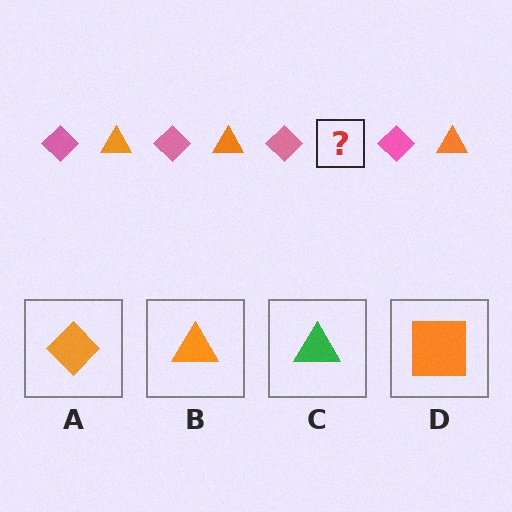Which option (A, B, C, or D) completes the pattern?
B.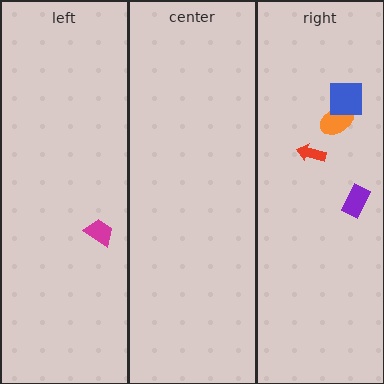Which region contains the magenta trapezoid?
The left region.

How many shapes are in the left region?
1.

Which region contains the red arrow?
The right region.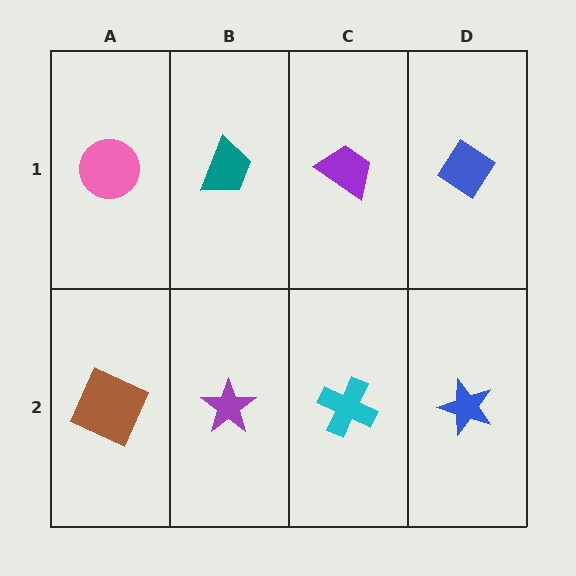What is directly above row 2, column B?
A teal trapezoid.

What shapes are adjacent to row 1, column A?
A brown square (row 2, column A), a teal trapezoid (row 1, column B).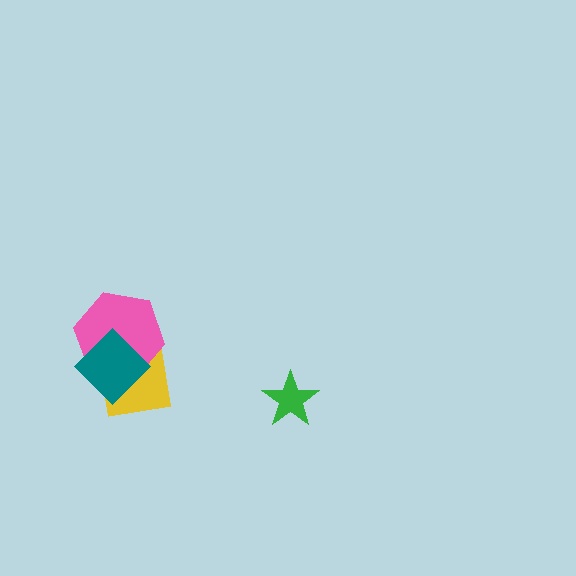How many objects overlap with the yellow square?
2 objects overlap with the yellow square.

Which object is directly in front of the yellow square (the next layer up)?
The pink hexagon is directly in front of the yellow square.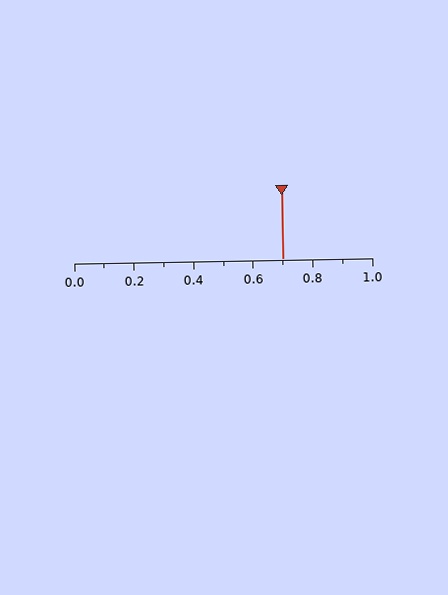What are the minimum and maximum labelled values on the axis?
The axis runs from 0.0 to 1.0.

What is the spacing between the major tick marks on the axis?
The major ticks are spaced 0.2 apart.